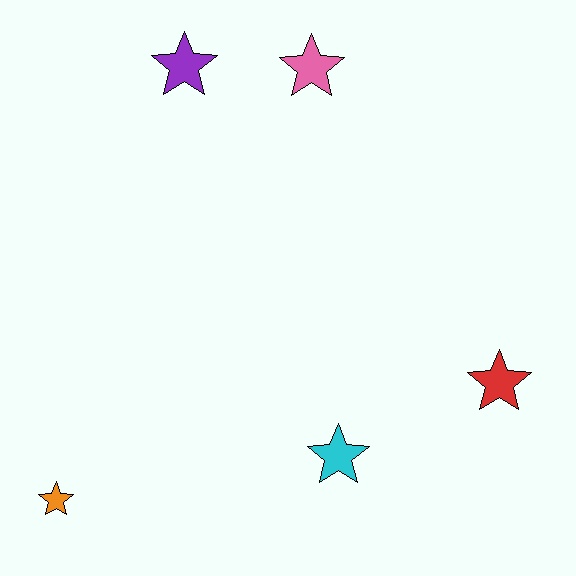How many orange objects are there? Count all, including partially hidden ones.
There is 1 orange object.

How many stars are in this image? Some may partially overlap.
There are 5 stars.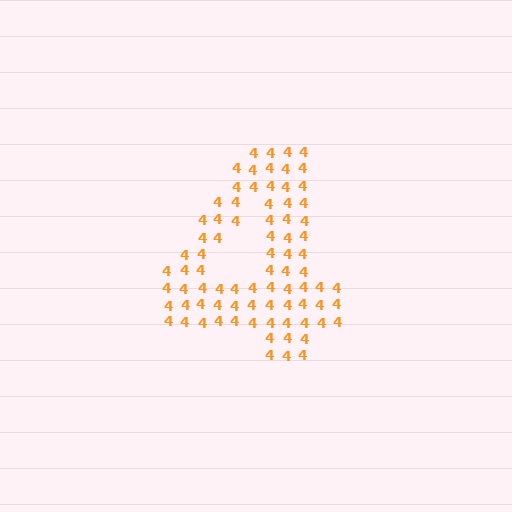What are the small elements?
The small elements are digit 4's.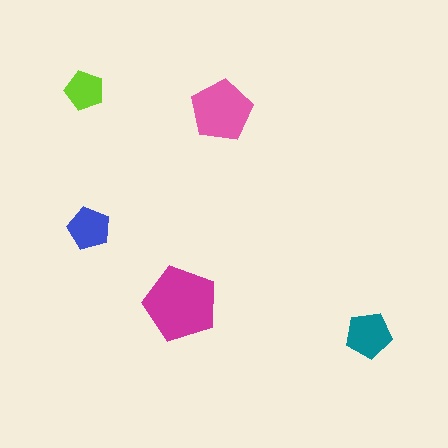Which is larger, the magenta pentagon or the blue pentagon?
The magenta one.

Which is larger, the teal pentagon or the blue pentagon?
The teal one.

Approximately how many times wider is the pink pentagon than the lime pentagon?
About 1.5 times wider.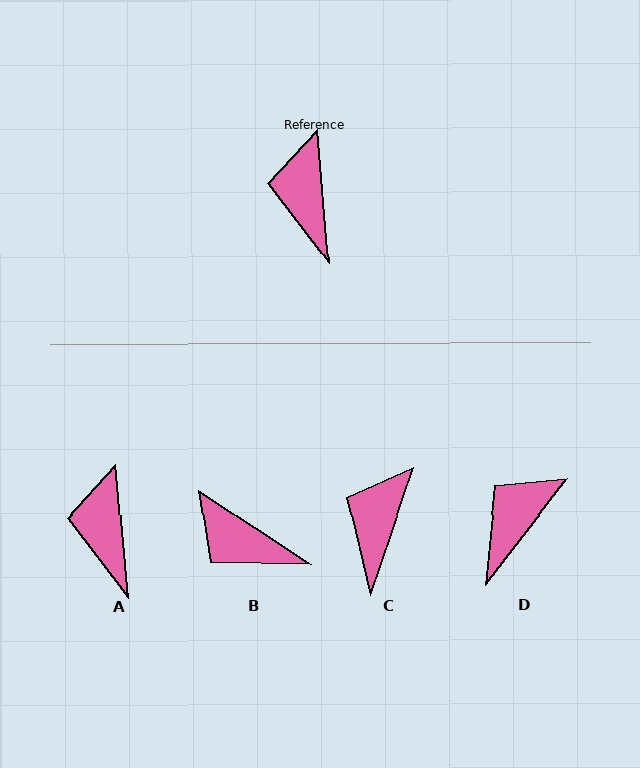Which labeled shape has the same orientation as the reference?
A.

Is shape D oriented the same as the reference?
No, it is off by about 43 degrees.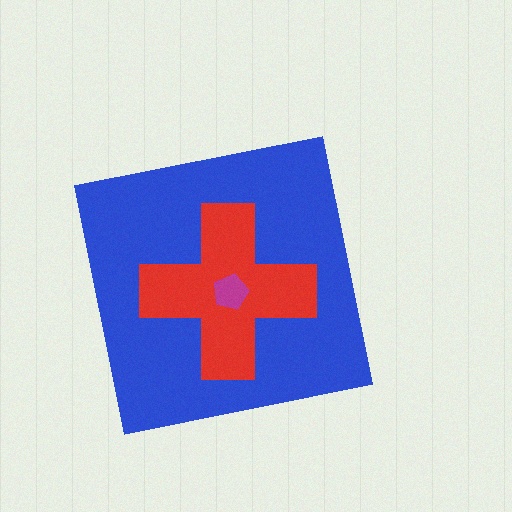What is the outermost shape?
The blue square.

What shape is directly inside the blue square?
The red cross.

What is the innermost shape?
The magenta pentagon.